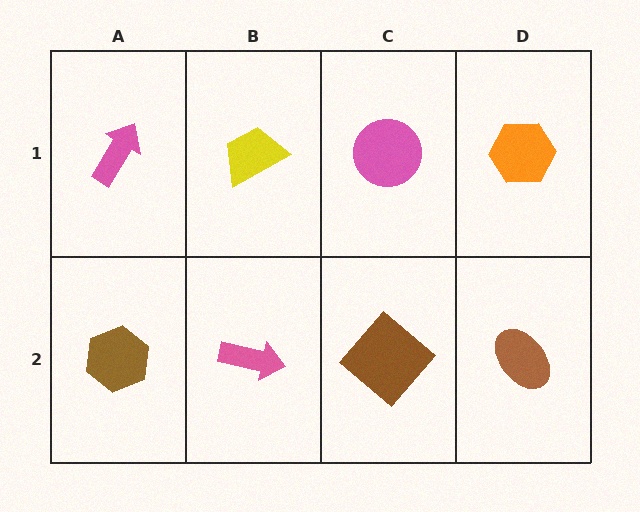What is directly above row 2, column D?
An orange hexagon.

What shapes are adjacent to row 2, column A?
A pink arrow (row 1, column A), a pink arrow (row 2, column B).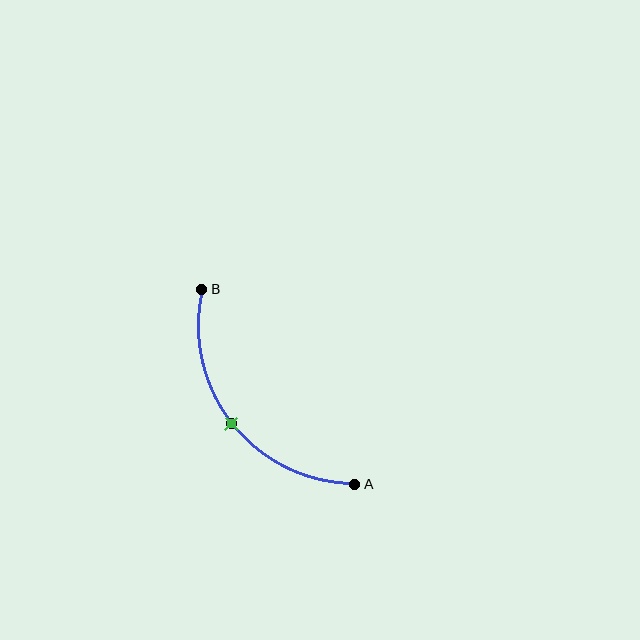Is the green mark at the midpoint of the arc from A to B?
Yes. The green mark lies on the arc at equal arc-length from both A and B — it is the arc midpoint.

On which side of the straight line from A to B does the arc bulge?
The arc bulges below and to the left of the straight line connecting A and B.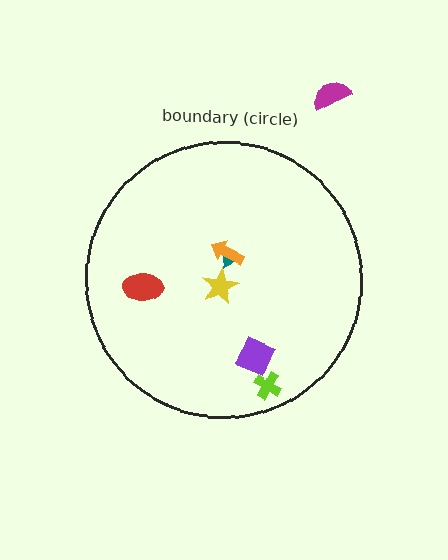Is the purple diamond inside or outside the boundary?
Inside.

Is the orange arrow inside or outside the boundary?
Inside.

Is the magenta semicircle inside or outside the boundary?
Outside.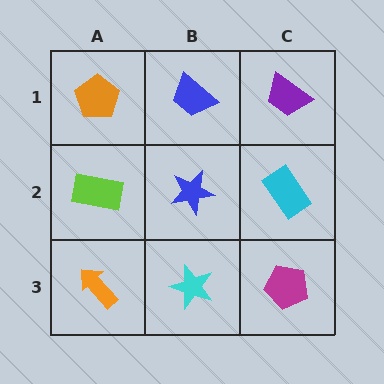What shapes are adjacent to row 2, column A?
An orange pentagon (row 1, column A), an orange arrow (row 3, column A), a blue star (row 2, column B).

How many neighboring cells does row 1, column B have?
3.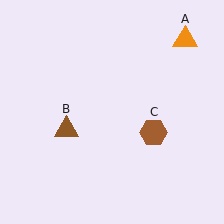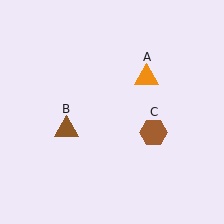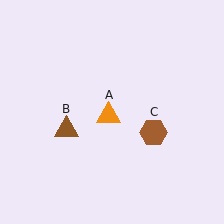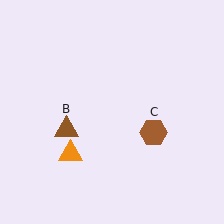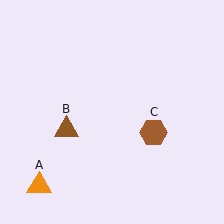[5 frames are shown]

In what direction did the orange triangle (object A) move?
The orange triangle (object A) moved down and to the left.